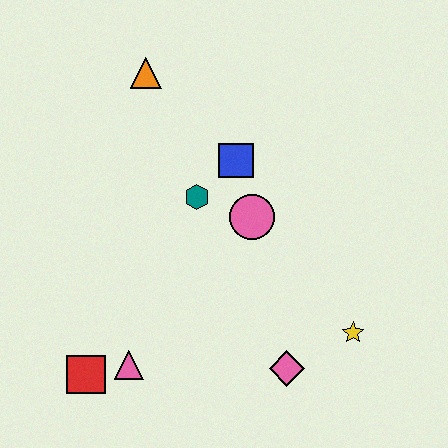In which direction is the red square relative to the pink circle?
The red square is to the left of the pink circle.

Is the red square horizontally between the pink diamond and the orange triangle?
No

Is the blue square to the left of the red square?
No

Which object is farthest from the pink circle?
The red square is farthest from the pink circle.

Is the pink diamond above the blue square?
No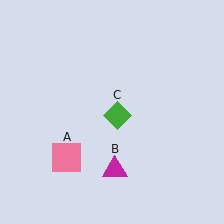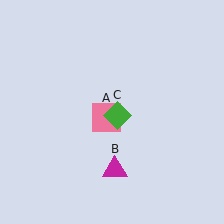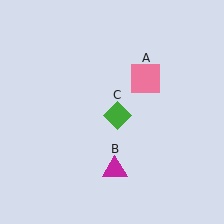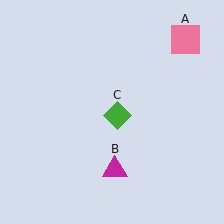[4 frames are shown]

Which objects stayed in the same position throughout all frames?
Magenta triangle (object B) and green diamond (object C) remained stationary.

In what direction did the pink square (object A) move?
The pink square (object A) moved up and to the right.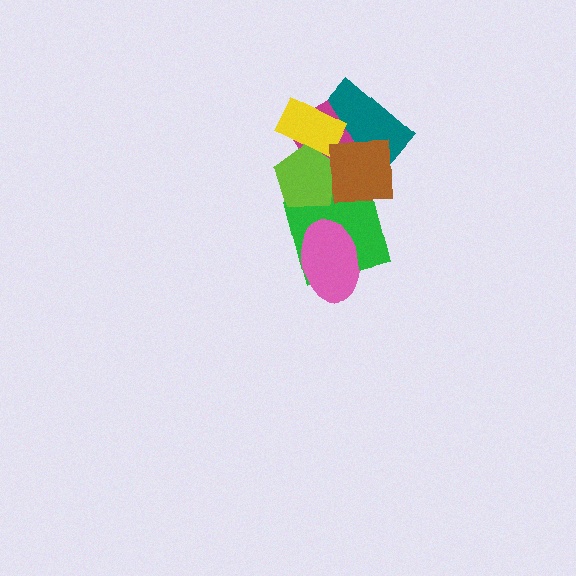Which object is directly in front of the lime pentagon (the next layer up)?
The yellow rectangle is directly in front of the lime pentagon.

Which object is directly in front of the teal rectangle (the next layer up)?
The magenta rectangle is directly in front of the teal rectangle.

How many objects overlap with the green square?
3 objects overlap with the green square.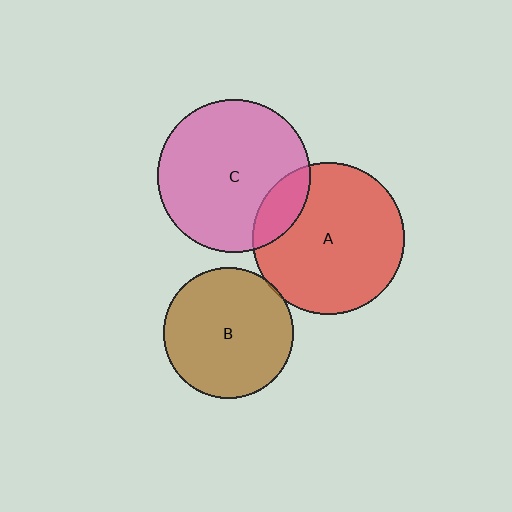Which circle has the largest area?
Circle C (pink).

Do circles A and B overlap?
Yes.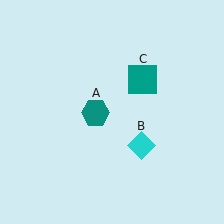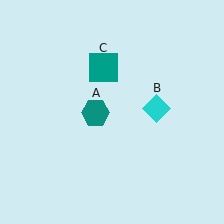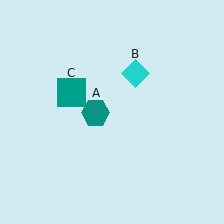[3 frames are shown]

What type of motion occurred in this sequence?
The cyan diamond (object B), teal square (object C) rotated counterclockwise around the center of the scene.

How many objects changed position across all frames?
2 objects changed position: cyan diamond (object B), teal square (object C).